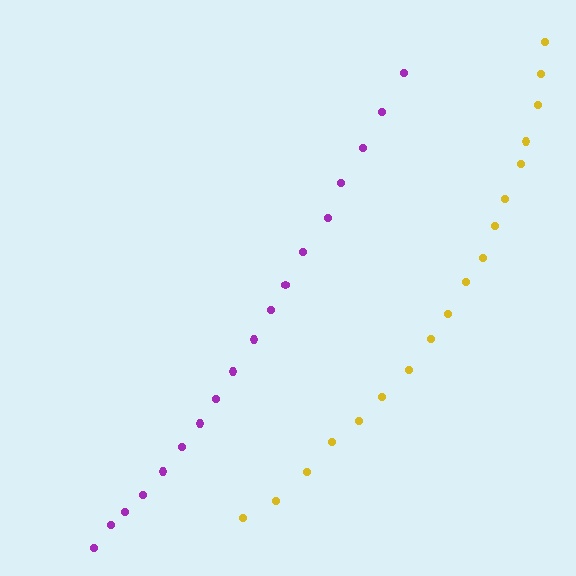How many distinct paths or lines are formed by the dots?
There are 2 distinct paths.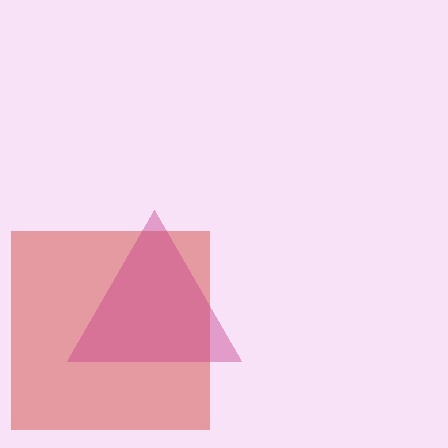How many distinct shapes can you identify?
There are 2 distinct shapes: a red square, a magenta triangle.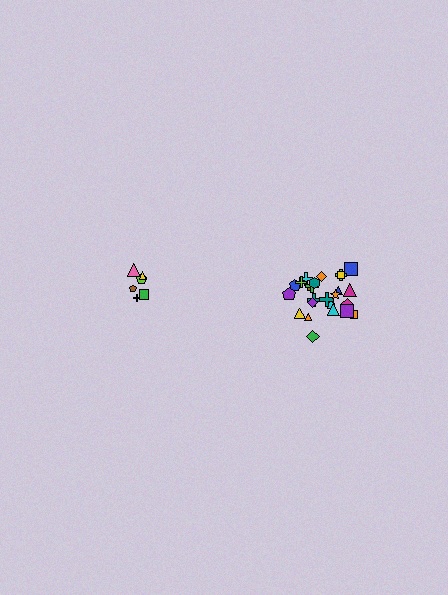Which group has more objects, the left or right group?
The right group.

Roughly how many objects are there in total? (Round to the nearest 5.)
Roughly 30 objects in total.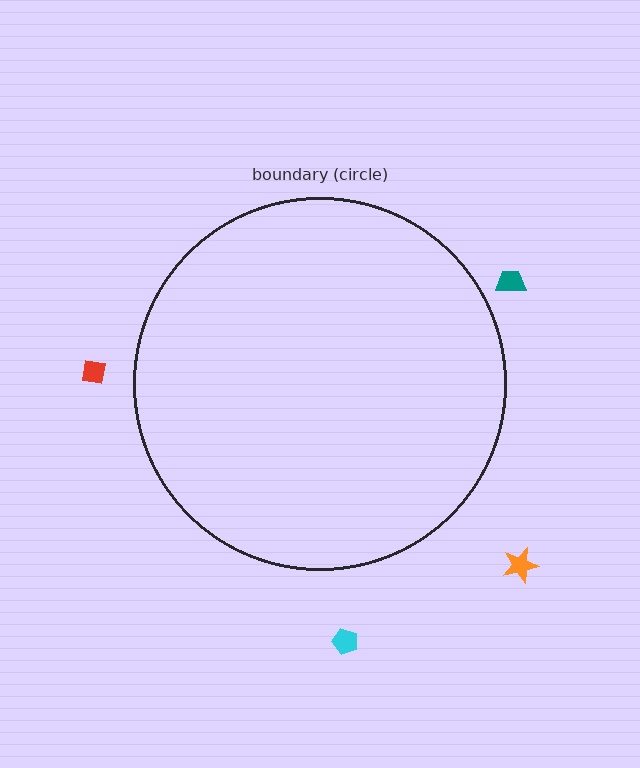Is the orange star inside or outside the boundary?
Outside.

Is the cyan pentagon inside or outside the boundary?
Outside.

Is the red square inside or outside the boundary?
Outside.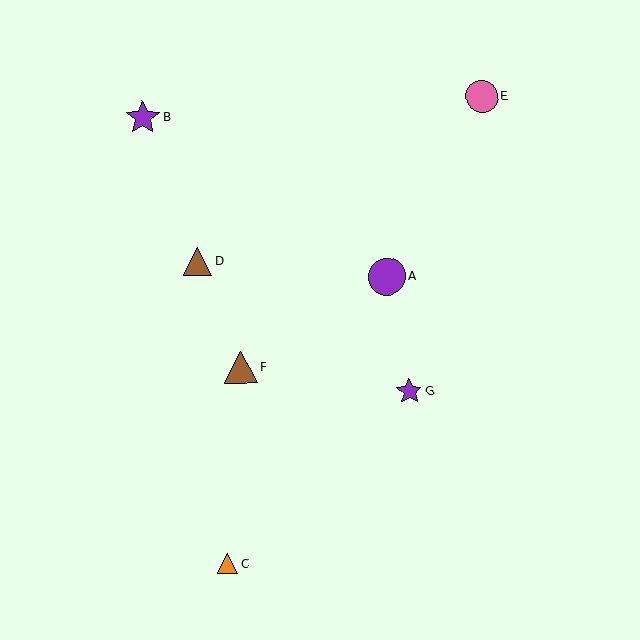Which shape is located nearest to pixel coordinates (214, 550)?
The orange triangle (labeled C) at (227, 563) is nearest to that location.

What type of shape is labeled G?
Shape G is a purple star.